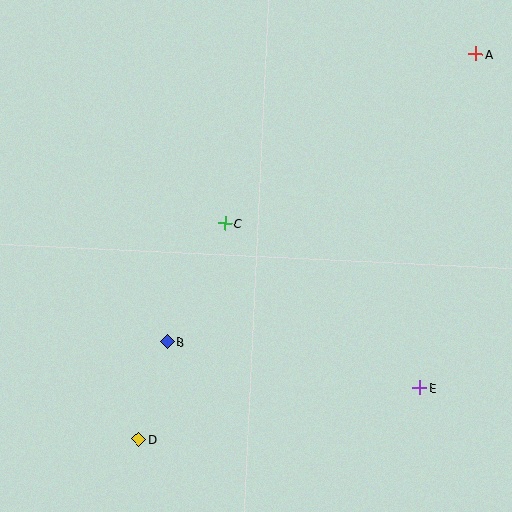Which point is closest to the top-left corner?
Point C is closest to the top-left corner.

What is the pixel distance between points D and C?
The distance between D and C is 233 pixels.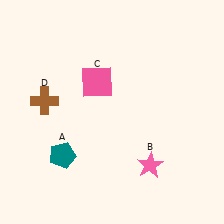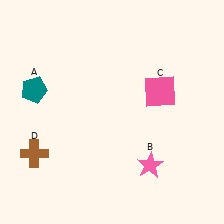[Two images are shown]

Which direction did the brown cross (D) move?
The brown cross (D) moved down.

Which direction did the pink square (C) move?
The pink square (C) moved right.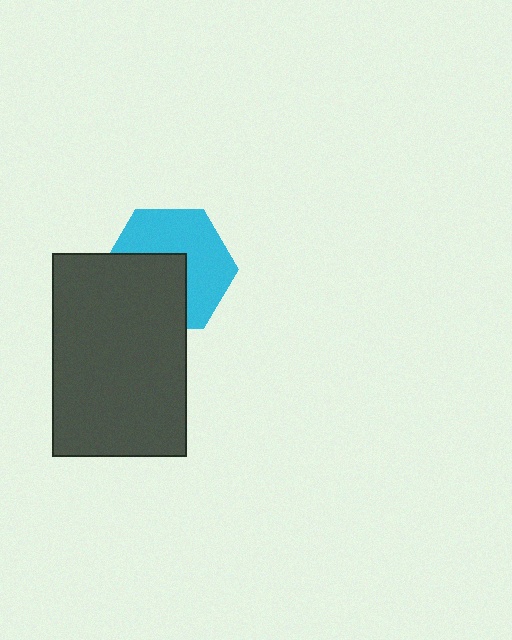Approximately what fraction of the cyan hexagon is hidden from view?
Roughly 44% of the cyan hexagon is hidden behind the dark gray rectangle.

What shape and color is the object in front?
The object in front is a dark gray rectangle.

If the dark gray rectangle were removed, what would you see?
You would see the complete cyan hexagon.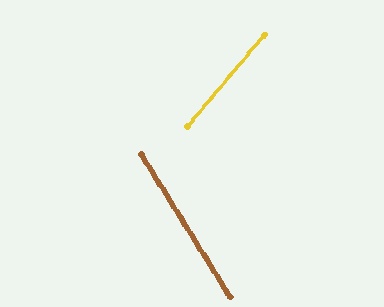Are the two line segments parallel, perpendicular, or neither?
Neither parallel nor perpendicular — they differ by about 72°.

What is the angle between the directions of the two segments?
Approximately 72 degrees.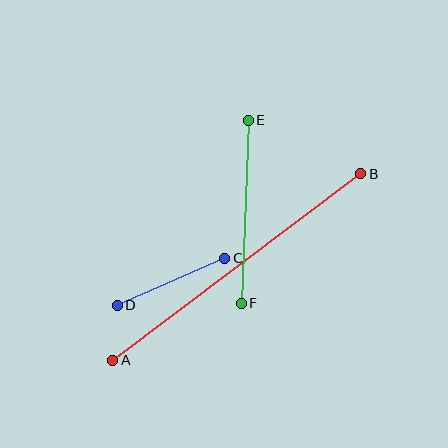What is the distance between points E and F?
The distance is approximately 183 pixels.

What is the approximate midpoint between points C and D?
The midpoint is at approximately (171, 282) pixels.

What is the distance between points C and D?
The distance is approximately 117 pixels.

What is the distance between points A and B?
The distance is approximately 310 pixels.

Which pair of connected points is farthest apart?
Points A and B are farthest apart.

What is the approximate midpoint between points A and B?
The midpoint is at approximately (237, 267) pixels.